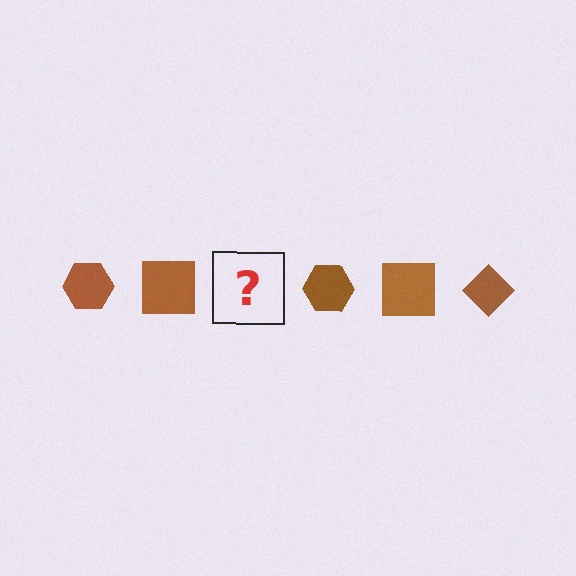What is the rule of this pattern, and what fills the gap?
The rule is that the pattern cycles through hexagon, square, diamond shapes in brown. The gap should be filled with a brown diamond.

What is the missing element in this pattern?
The missing element is a brown diamond.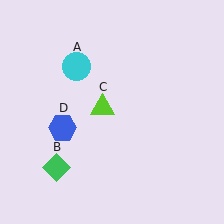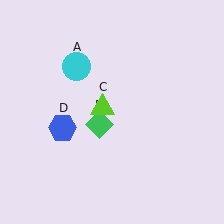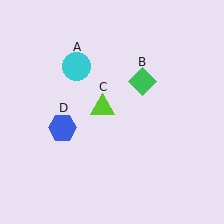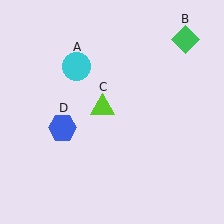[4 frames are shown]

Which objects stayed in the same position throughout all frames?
Cyan circle (object A) and lime triangle (object C) and blue hexagon (object D) remained stationary.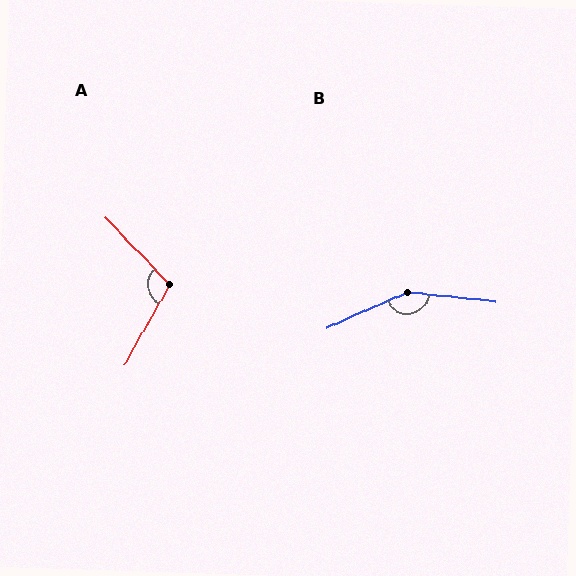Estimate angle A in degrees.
Approximately 107 degrees.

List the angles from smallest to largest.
A (107°), B (150°).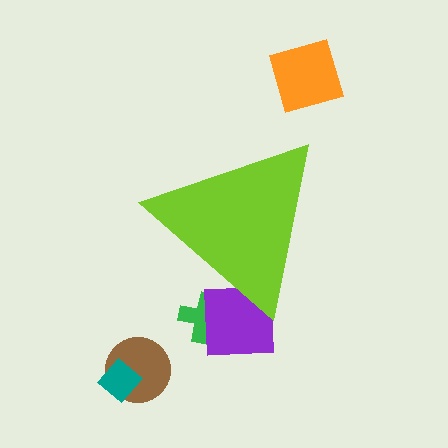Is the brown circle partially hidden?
No, the brown circle is fully visible.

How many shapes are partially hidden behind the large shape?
2 shapes are partially hidden.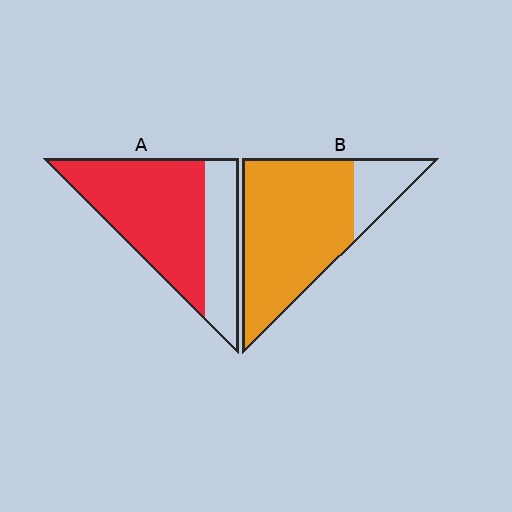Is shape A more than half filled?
Yes.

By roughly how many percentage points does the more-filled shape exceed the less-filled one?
By roughly 15 percentage points (B over A).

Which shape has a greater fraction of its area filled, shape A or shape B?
Shape B.